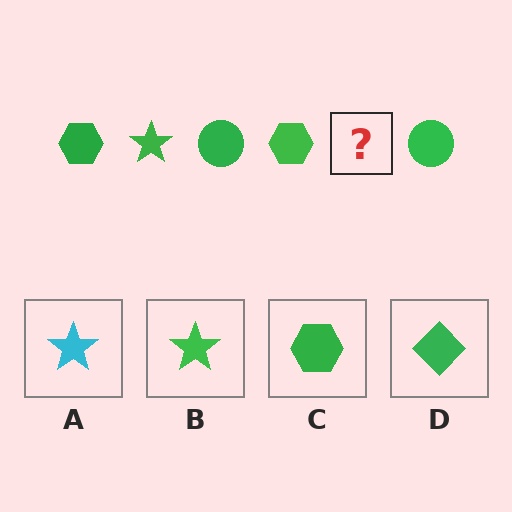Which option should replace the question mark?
Option B.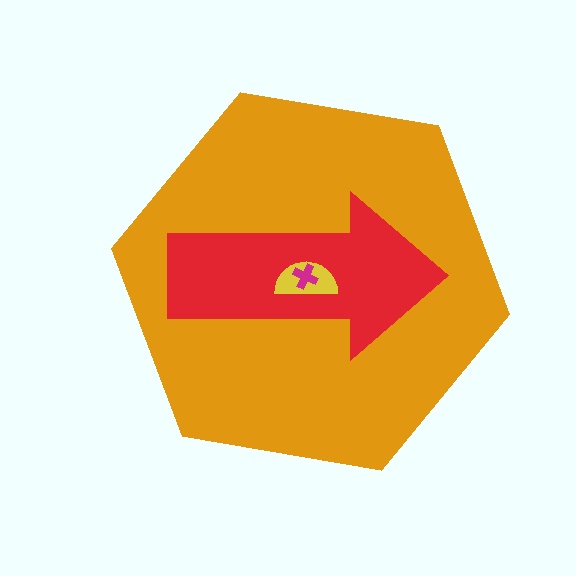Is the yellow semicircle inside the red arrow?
Yes.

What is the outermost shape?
The orange hexagon.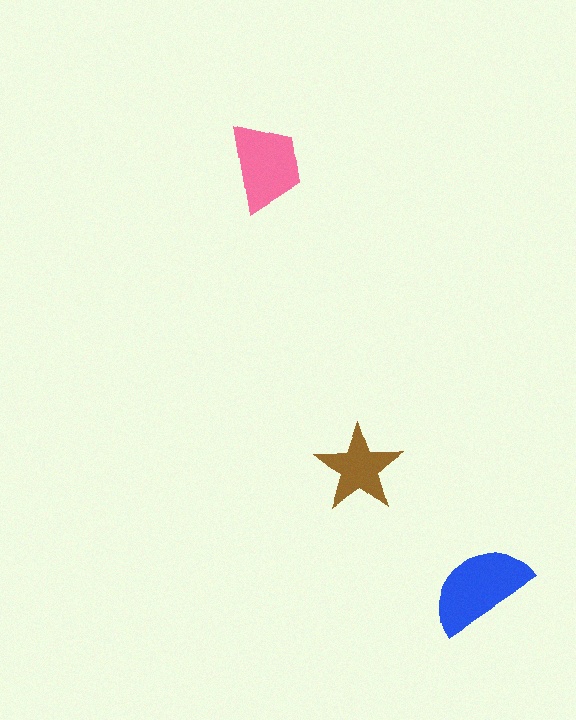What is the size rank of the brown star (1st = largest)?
3rd.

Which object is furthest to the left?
The pink trapezoid is leftmost.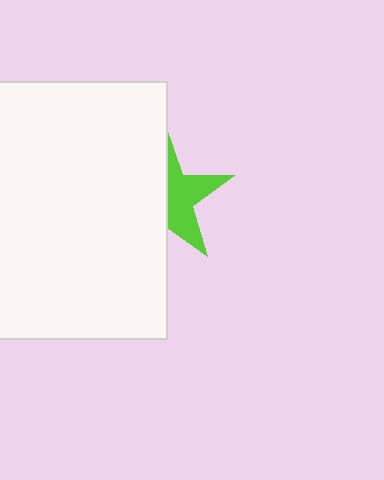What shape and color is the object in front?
The object in front is a white rectangle.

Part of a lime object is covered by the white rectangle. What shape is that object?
It is a star.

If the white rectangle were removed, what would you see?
You would see the complete lime star.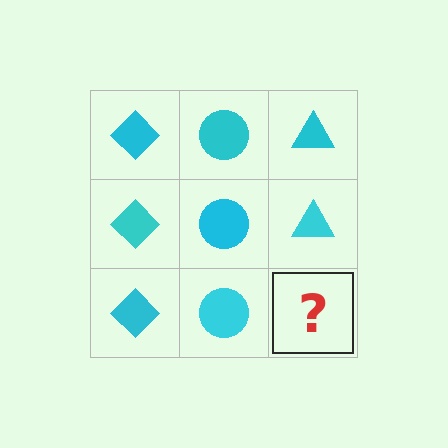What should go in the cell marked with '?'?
The missing cell should contain a cyan triangle.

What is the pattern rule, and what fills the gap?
The rule is that each column has a consistent shape. The gap should be filled with a cyan triangle.